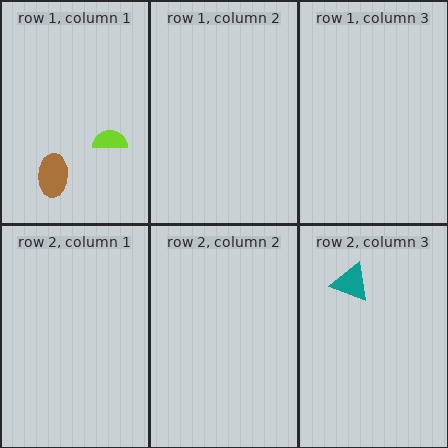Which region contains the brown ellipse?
The row 1, column 1 region.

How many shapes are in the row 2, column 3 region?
1.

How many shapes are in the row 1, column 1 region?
2.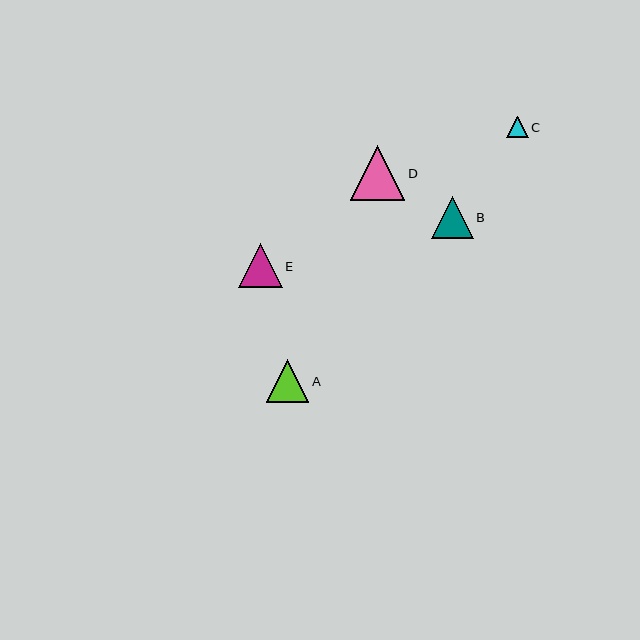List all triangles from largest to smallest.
From largest to smallest: D, E, A, B, C.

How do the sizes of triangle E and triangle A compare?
Triangle E and triangle A are approximately the same size.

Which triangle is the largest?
Triangle D is the largest with a size of approximately 55 pixels.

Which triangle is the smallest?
Triangle C is the smallest with a size of approximately 21 pixels.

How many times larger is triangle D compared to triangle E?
Triangle D is approximately 1.2 times the size of triangle E.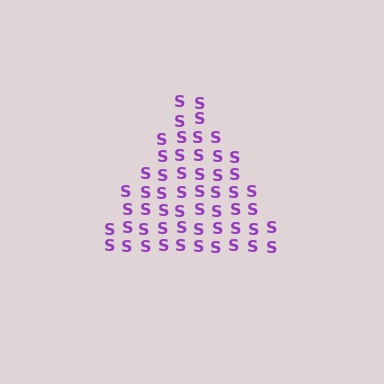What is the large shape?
The large shape is a triangle.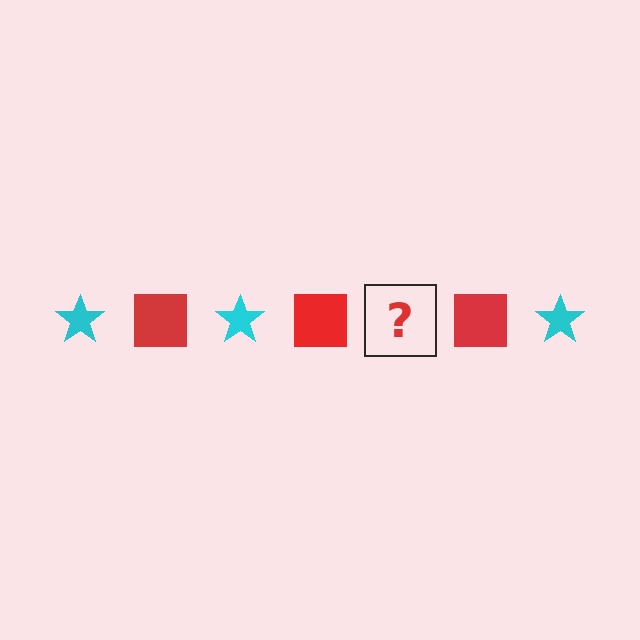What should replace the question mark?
The question mark should be replaced with a cyan star.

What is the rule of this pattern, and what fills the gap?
The rule is that the pattern alternates between cyan star and red square. The gap should be filled with a cyan star.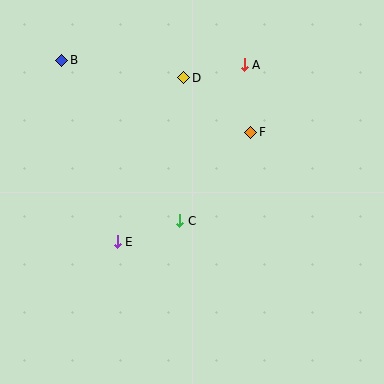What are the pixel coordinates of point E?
Point E is at (117, 242).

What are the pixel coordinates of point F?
Point F is at (251, 132).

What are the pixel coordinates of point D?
Point D is at (184, 78).